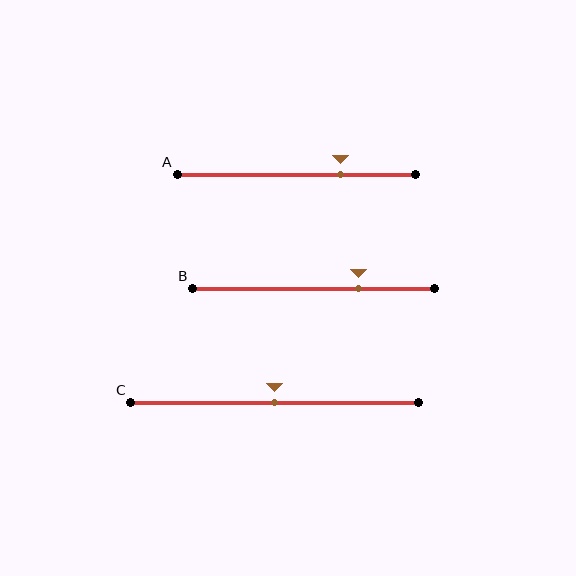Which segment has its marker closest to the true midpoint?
Segment C has its marker closest to the true midpoint.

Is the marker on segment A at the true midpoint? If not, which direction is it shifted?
No, the marker on segment A is shifted to the right by about 19% of the segment length.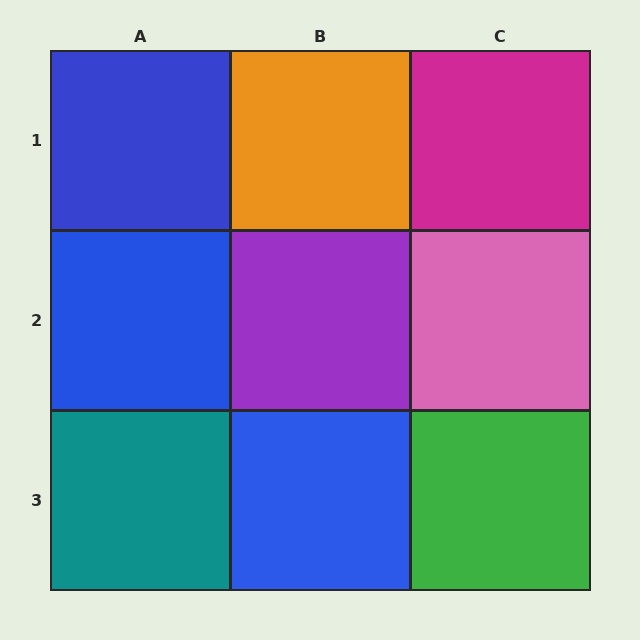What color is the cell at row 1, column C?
Magenta.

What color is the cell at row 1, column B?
Orange.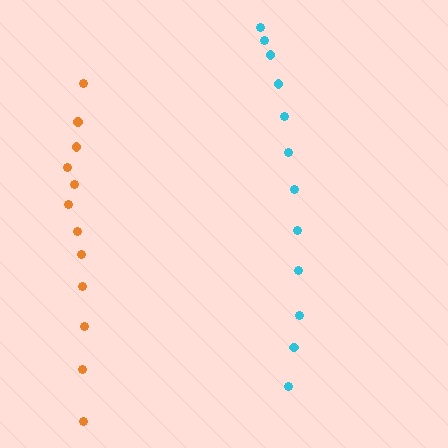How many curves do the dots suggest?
There are 2 distinct paths.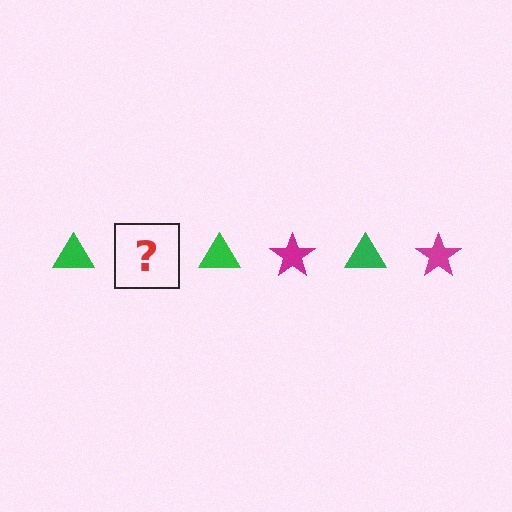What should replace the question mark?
The question mark should be replaced with a magenta star.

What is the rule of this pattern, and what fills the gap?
The rule is that the pattern alternates between green triangle and magenta star. The gap should be filled with a magenta star.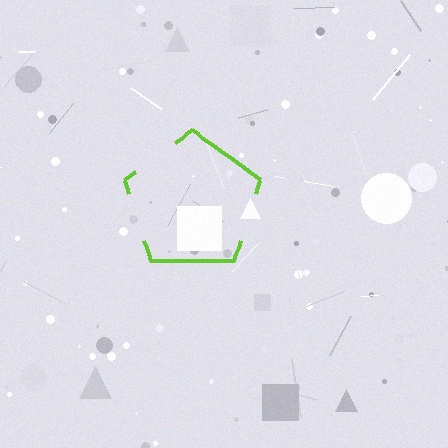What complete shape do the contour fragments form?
The contour fragments form a pentagon.